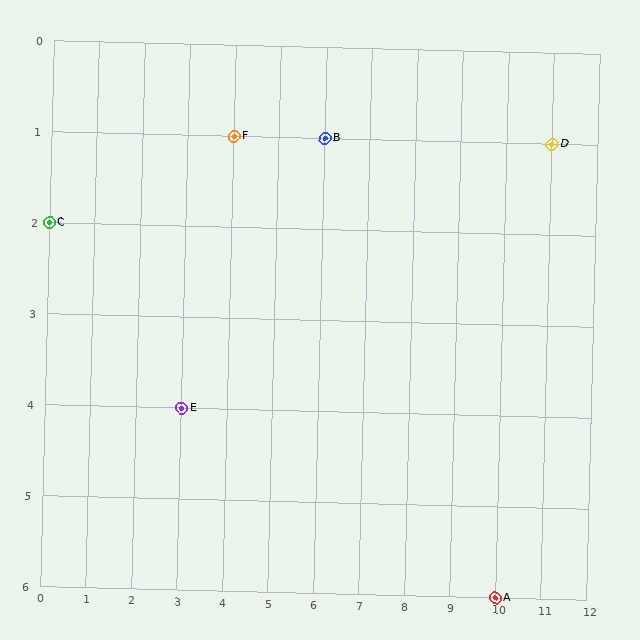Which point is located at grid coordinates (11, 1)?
Point D is at (11, 1).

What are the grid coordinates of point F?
Point F is at grid coordinates (4, 1).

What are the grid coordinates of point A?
Point A is at grid coordinates (10, 6).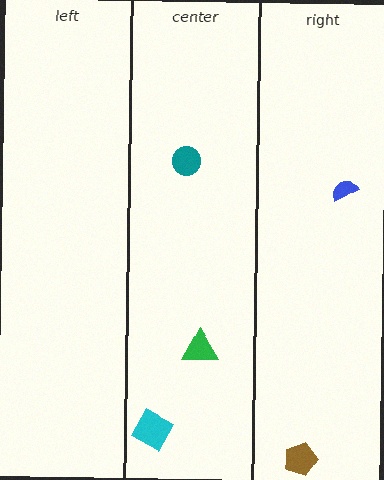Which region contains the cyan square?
The center region.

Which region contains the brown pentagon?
The right region.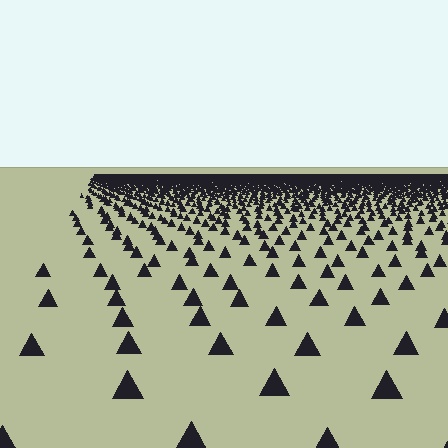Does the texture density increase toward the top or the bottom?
Density increases toward the top.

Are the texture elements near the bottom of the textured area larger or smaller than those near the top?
Larger. Near the bottom, elements are closer to the viewer and appear at a bigger on-screen size.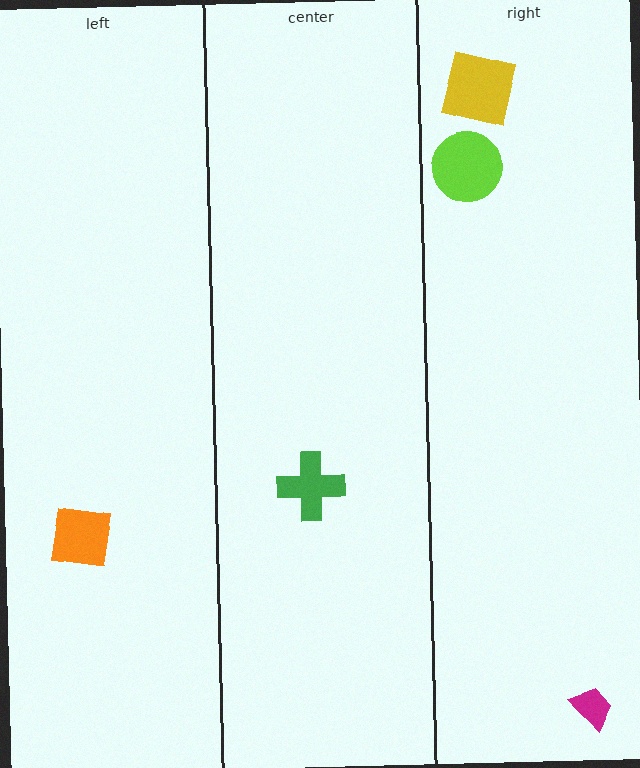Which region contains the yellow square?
The right region.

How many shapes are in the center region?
1.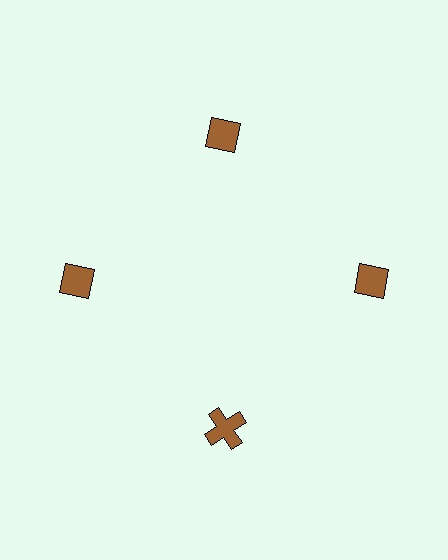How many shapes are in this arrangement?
There are 4 shapes arranged in a ring pattern.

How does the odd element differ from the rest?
It has a different shape: cross instead of diamond.